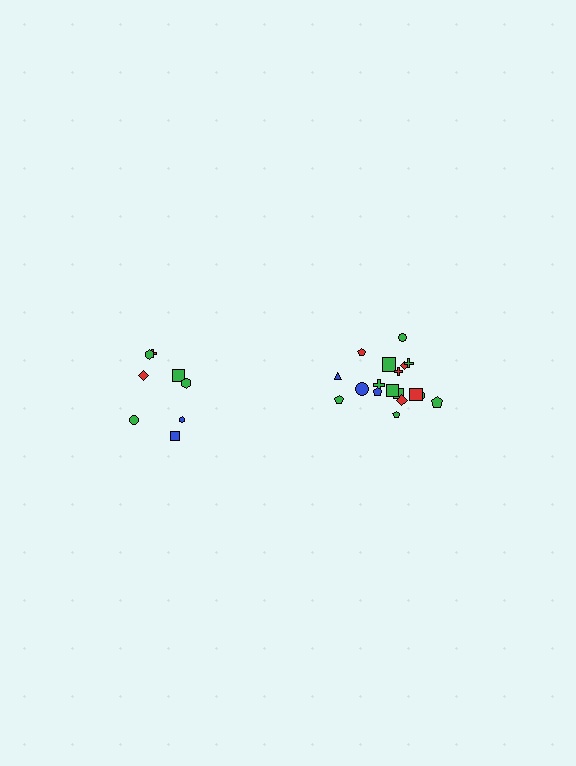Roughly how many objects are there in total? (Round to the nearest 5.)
Roughly 25 objects in total.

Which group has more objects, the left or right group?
The right group.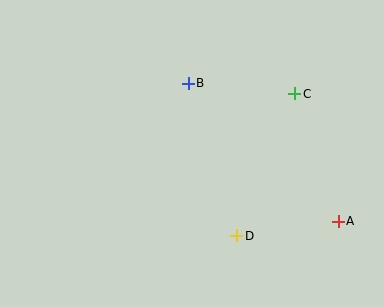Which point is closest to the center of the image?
Point B at (188, 83) is closest to the center.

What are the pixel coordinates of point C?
Point C is at (295, 94).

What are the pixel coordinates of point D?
Point D is at (237, 236).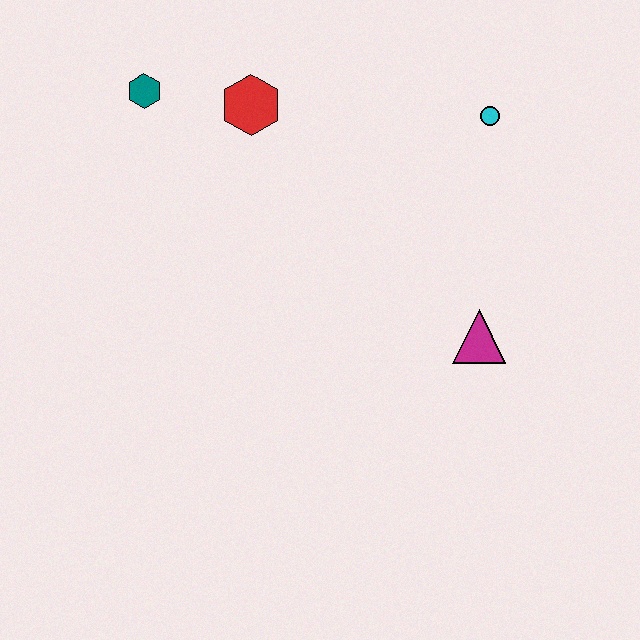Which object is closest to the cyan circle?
The magenta triangle is closest to the cyan circle.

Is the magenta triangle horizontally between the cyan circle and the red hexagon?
Yes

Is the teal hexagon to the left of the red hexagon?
Yes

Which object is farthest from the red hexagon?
The magenta triangle is farthest from the red hexagon.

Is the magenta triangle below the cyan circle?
Yes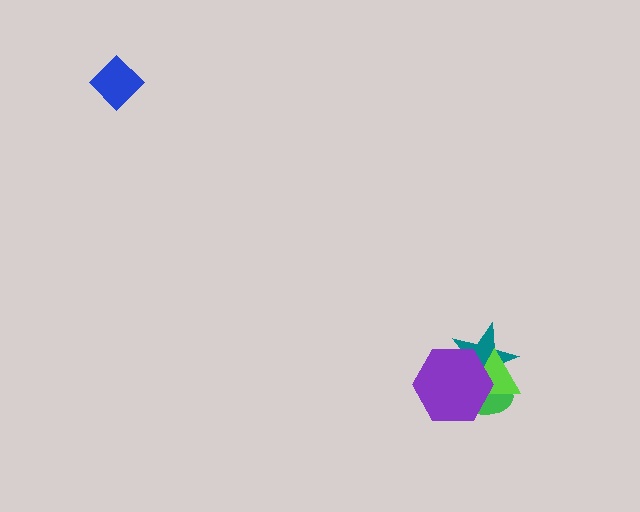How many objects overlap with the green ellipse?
3 objects overlap with the green ellipse.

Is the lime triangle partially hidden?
Yes, it is partially covered by another shape.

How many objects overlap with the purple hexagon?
3 objects overlap with the purple hexagon.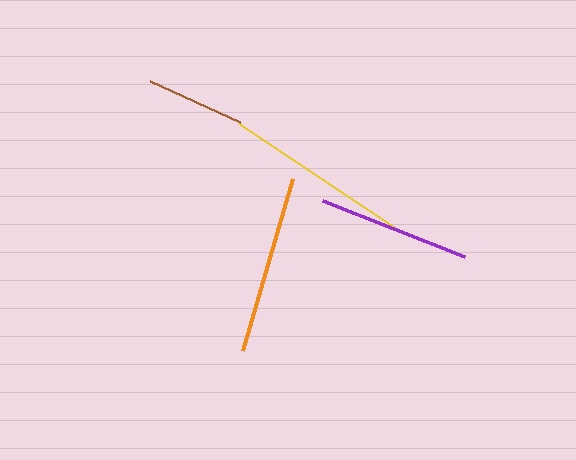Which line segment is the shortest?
The brown line is the shortest at approximately 99 pixels.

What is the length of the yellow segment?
The yellow segment is approximately 198 pixels long.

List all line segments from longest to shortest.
From longest to shortest: yellow, orange, purple, brown.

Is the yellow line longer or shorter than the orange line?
The yellow line is longer than the orange line.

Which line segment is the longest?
The yellow line is the longest at approximately 198 pixels.